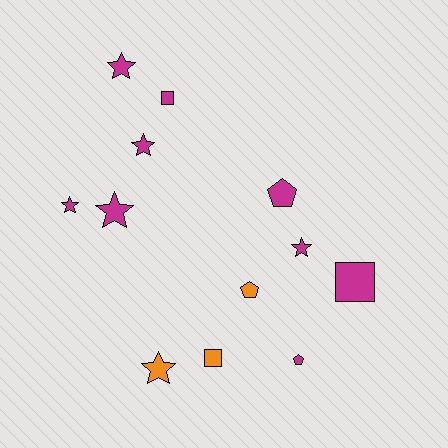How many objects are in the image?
There are 12 objects.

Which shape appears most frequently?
Star, with 6 objects.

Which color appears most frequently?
Magenta, with 9 objects.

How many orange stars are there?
There is 1 orange star.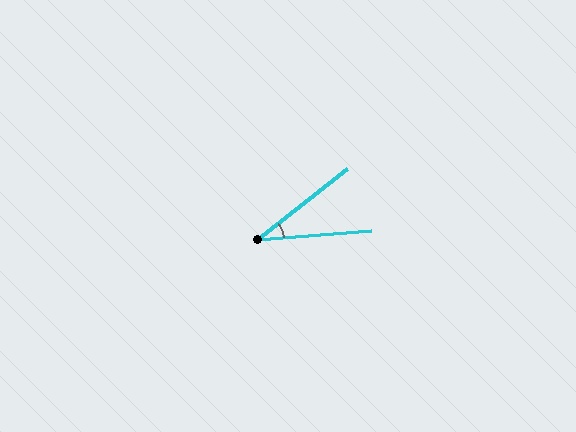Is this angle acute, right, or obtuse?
It is acute.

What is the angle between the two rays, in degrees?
Approximately 34 degrees.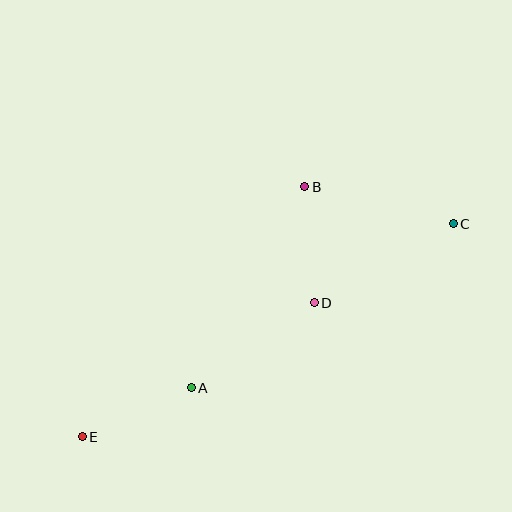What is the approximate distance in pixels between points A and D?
The distance between A and D is approximately 150 pixels.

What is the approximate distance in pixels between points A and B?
The distance between A and B is approximately 231 pixels.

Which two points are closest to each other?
Points B and D are closest to each other.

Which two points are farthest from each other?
Points C and E are farthest from each other.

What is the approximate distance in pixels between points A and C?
The distance between A and C is approximately 309 pixels.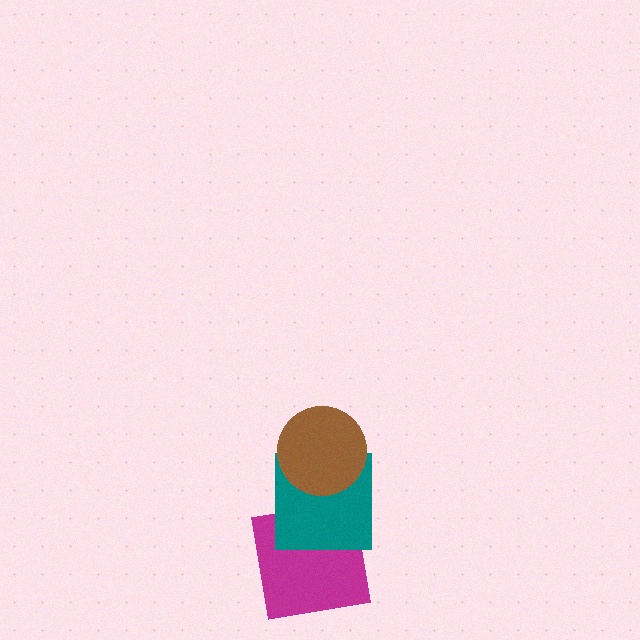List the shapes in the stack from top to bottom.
From top to bottom: the brown circle, the teal square, the magenta square.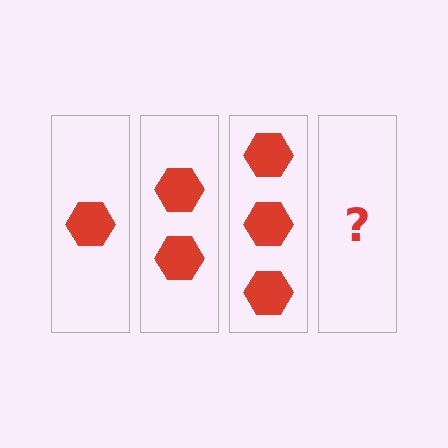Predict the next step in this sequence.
The next step is 4 hexagons.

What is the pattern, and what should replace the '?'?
The pattern is that each step adds one more hexagon. The '?' should be 4 hexagons.